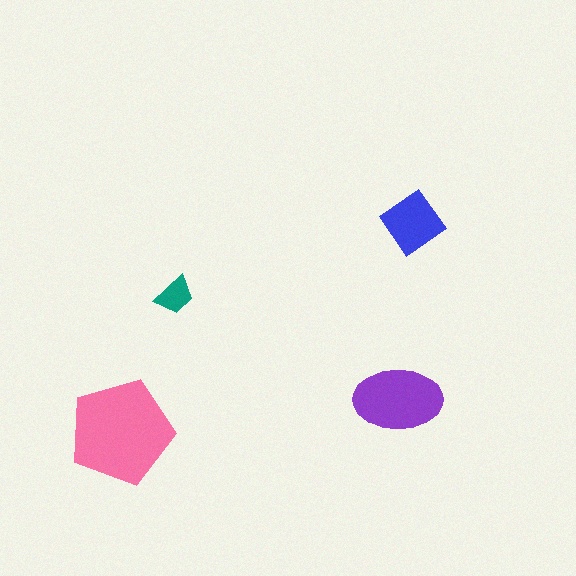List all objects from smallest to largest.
The teal trapezoid, the blue diamond, the purple ellipse, the pink pentagon.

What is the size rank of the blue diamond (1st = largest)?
3rd.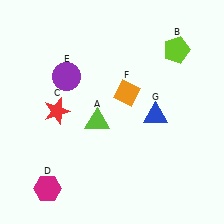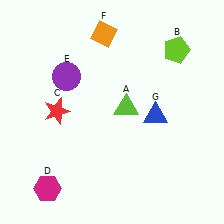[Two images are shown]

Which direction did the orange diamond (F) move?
The orange diamond (F) moved up.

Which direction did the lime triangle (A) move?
The lime triangle (A) moved right.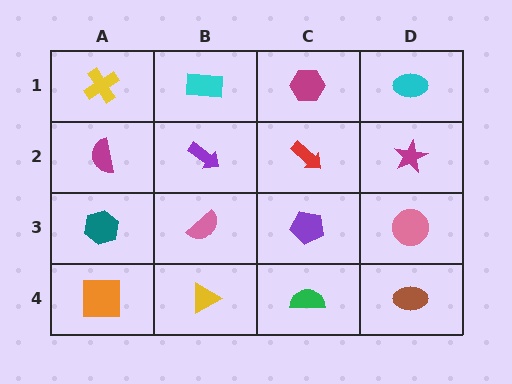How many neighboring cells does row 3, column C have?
4.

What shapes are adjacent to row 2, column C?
A magenta hexagon (row 1, column C), a purple pentagon (row 3, column C), a purple arrow (row 2, column B), a magenta star (row 2, column D).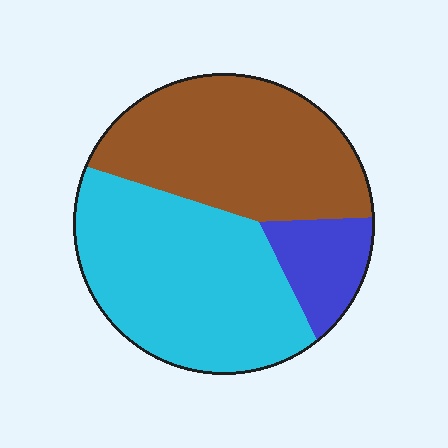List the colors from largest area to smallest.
From largest to smallest: cyan, brown, blue.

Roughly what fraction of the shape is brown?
Brown covers around 40% of the shape.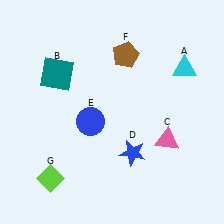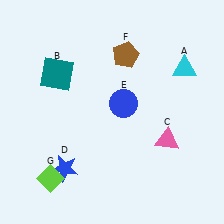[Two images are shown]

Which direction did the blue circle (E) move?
The blue circle (E) moved right.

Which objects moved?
The objects that moved are: the blue star (D), the blue circle (E).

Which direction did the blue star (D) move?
The blue star (D) moved left.